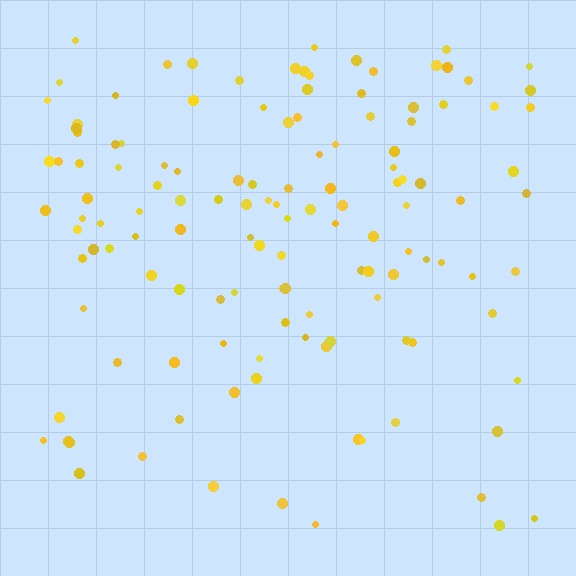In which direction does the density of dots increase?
From bottom to top, with the top side densest.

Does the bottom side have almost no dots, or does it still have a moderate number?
Still a moderate number, just noticeably fewer than the top.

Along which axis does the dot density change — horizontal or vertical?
Vertical.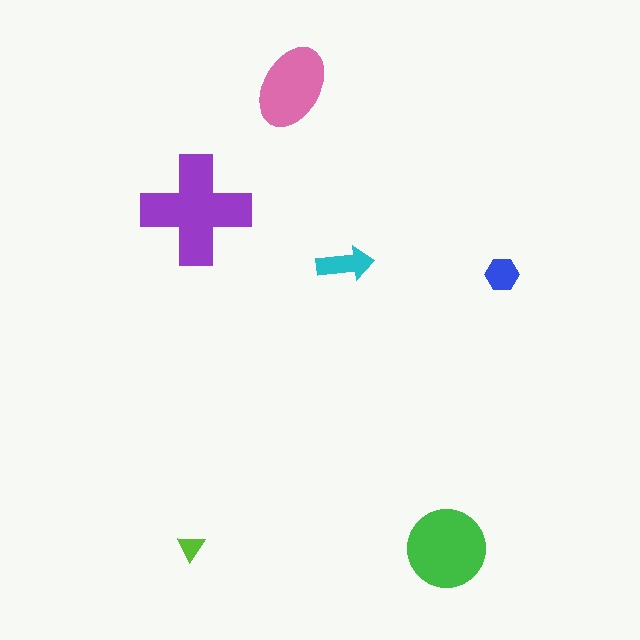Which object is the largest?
The purple cross.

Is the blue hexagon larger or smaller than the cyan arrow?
Smaller.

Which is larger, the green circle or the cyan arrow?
The green circle.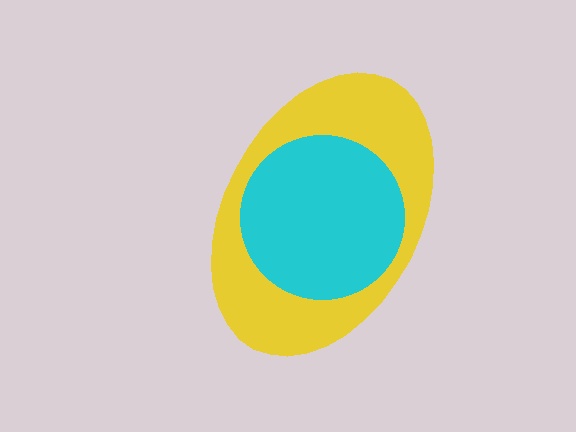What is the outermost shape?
The yellow ellipse.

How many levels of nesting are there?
2.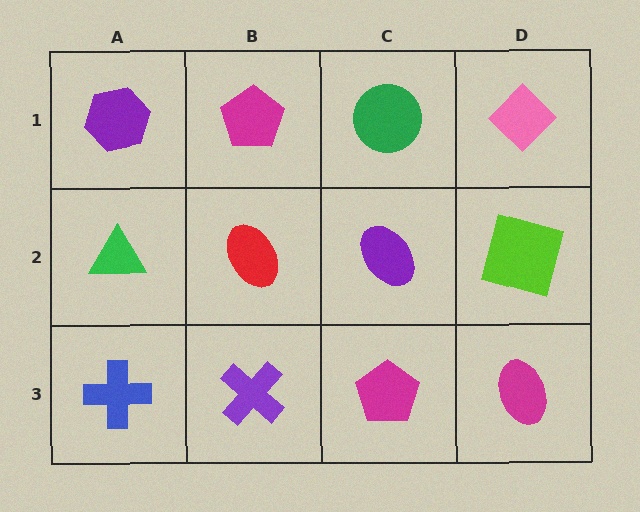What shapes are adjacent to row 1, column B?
A red ellipse (row 2, column B), a purple hexagon (row 1, column A), a green circle (row 1, column C).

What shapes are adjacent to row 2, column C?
A green circle (row 1, column C), a magenta pentagon (row 3, column C), a red ellipse (row 2, column B), a lime square (row 2, column D).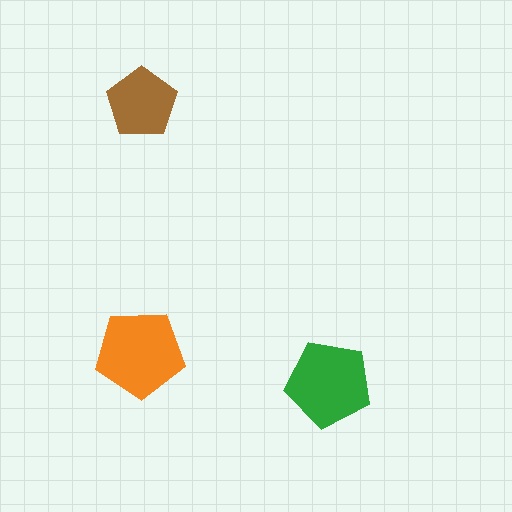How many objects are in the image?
There are 3 objects in the image.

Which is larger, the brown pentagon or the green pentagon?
The green one.